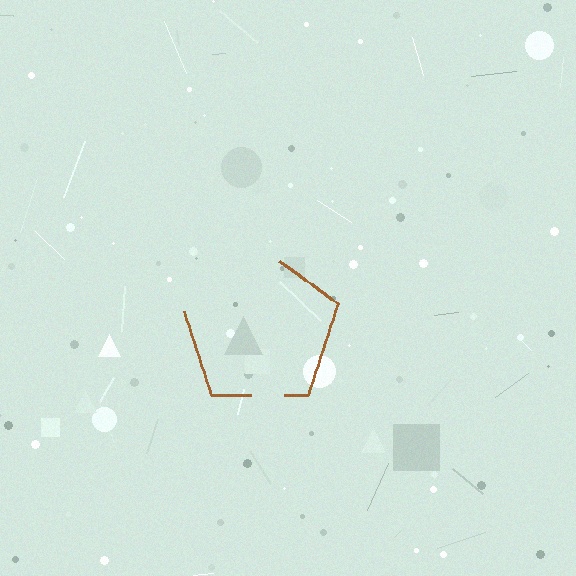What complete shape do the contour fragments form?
The contour fragments form a pentagon.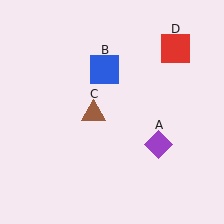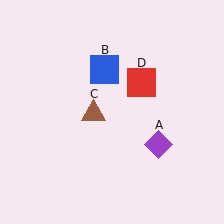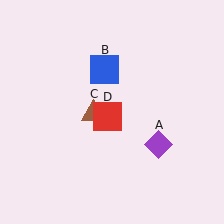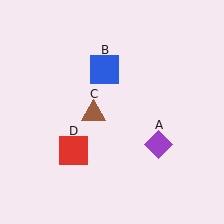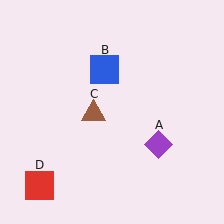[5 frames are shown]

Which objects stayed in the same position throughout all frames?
Purple diamond (object A) and blue square (object B) and brown triangle (object C) remained stationary.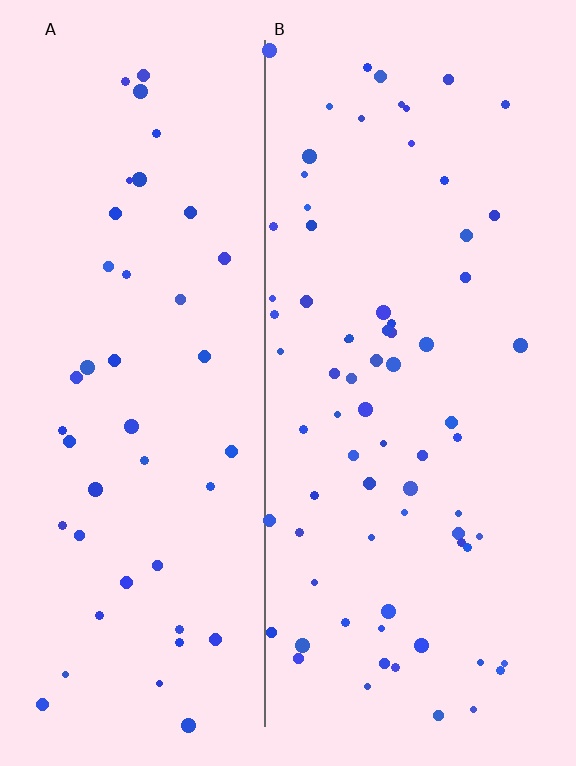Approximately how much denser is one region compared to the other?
Approximately 1.7× — region B over region A.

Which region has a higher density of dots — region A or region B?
B (the right).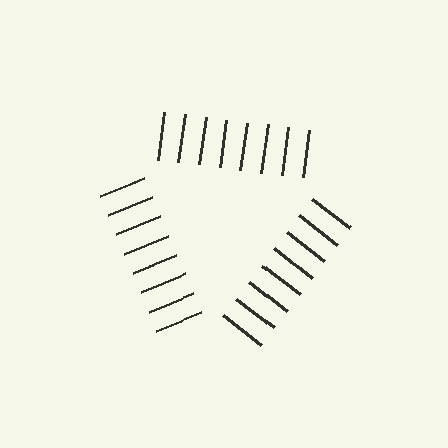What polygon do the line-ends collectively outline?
An illusory triangle — the line segments terminate on its edges but no continuous stroke is drawn.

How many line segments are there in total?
24 — 8 along each of the 3 edges.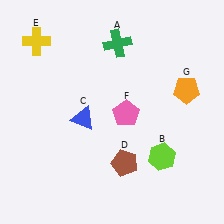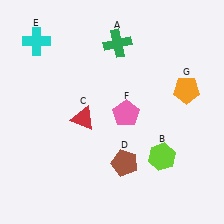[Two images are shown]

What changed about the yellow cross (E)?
In Image 1, E is yellow. In Image 2, it changed to cyan.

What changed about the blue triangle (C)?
In Image 1, C is blue. In Image 2, it changed to red.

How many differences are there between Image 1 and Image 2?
There are 2 differences between the two images.